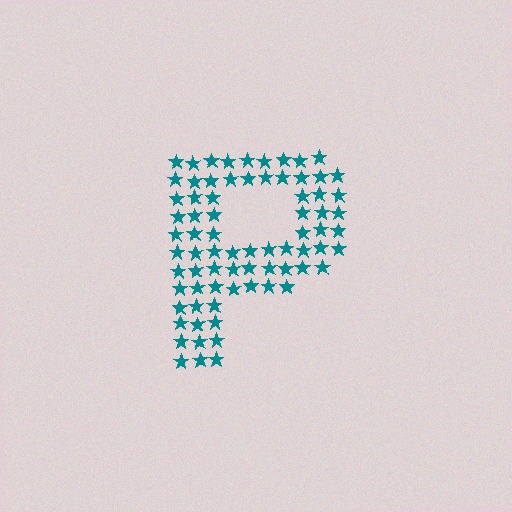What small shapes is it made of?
It is made of small stars.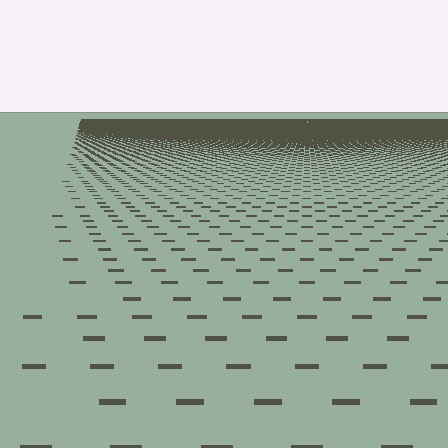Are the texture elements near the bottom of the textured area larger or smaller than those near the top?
Larger. Near the bottom, elements are closer to the viewer and appear at a bigger on-screen size.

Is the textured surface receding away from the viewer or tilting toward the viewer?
The surface is receding away from the viewer. Texture elements get smaller and denser toward the top.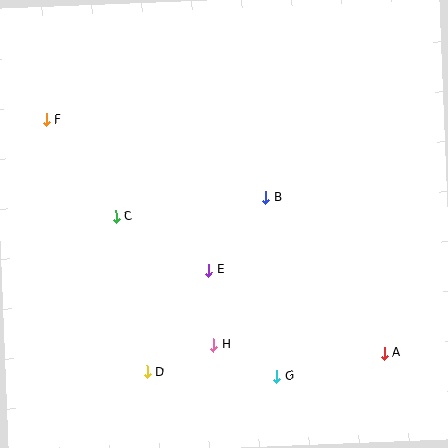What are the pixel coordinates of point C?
Point C is at (116, 216).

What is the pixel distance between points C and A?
The distance between C and A is 301 pixels.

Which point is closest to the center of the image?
Point E at (209, 270) is closest to the center.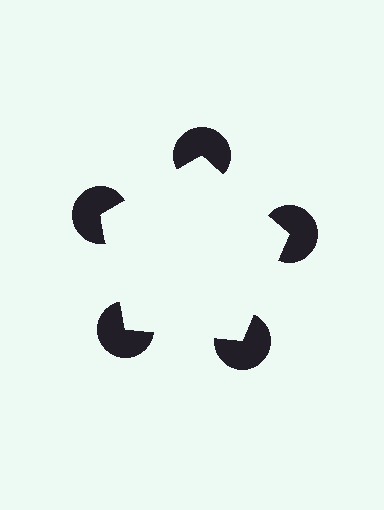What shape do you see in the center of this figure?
An illusory pentagon — its edges are inferred from the aligned wedge cuts in the pac-man discs, not physically drawn.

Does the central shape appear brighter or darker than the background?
It typically appears slightly brighter than the background, even though no actual brightness change is drawn.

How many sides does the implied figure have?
5 sides.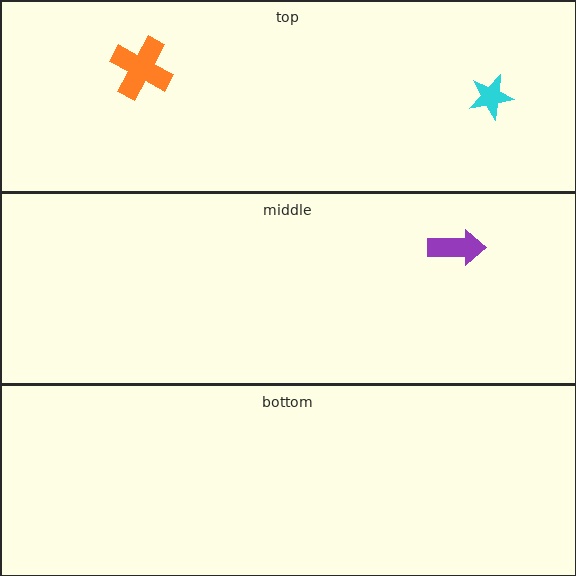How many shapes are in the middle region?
1.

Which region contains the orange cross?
The top region.